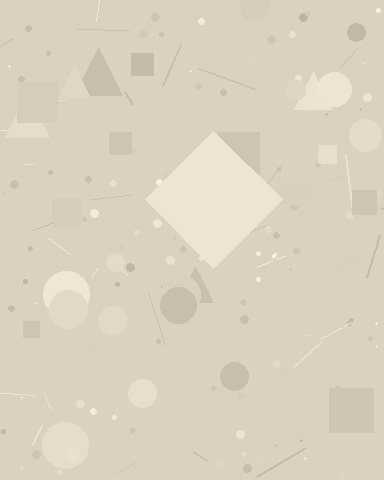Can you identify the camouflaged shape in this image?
The camouflaged shape is a diamond.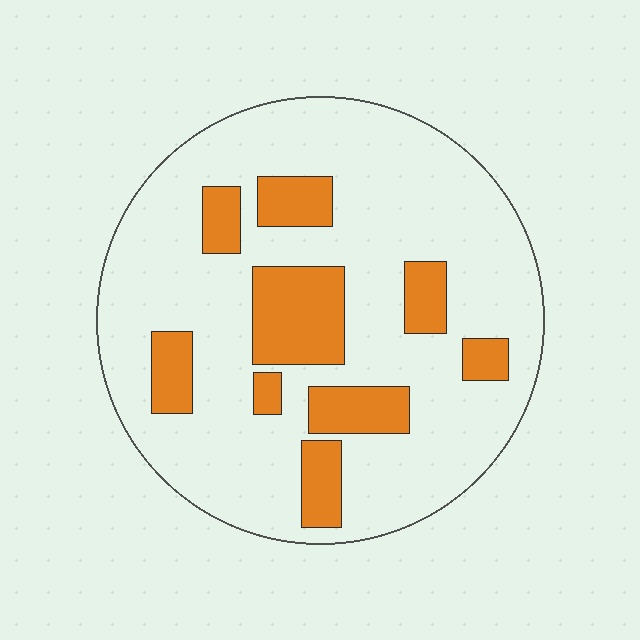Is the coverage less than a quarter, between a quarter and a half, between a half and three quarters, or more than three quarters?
Less than a quarter.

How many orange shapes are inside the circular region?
9.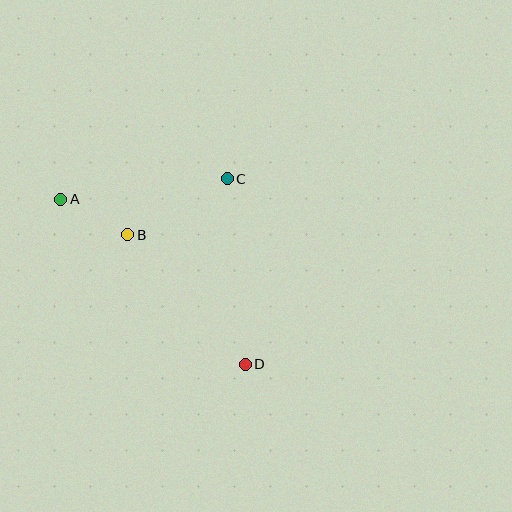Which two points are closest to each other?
Points A and B are closest to each other.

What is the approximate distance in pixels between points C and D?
The distance between C and D is approximately 186 pixels.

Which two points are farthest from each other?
Points A and D are farthest from each other.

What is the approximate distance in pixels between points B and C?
The distance between B and C is approximately 114 pixels.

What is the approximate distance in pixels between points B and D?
The distance between B and D is approximately 175 pixels.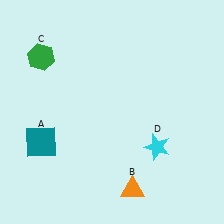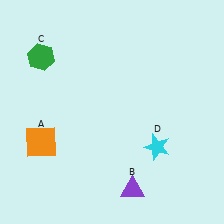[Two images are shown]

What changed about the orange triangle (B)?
In Image 1, B is orange. In Image 2, it changed to purple.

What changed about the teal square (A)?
In Image 1, A is teal. In Image 2, it changed to orange.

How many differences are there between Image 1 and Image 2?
There are 2 differences between the two images.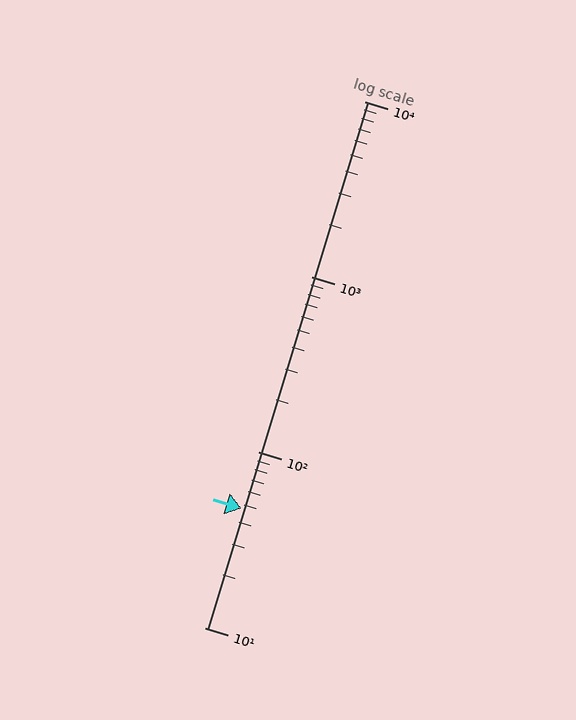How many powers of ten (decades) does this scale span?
The scale spans 3 decades, from 10 to 10000.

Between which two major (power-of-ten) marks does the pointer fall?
The pointer is between 10 and 100.